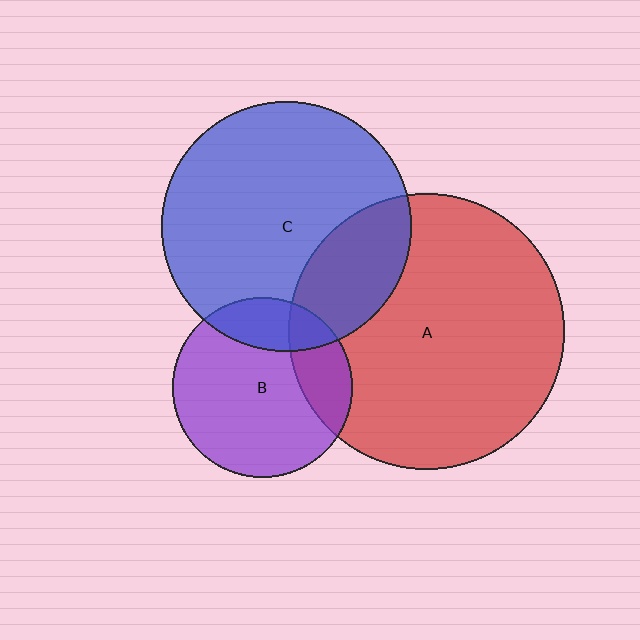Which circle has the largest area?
Circle A (red).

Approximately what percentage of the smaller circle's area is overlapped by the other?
Approximately 20%.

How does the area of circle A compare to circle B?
Approximately 2.3 times.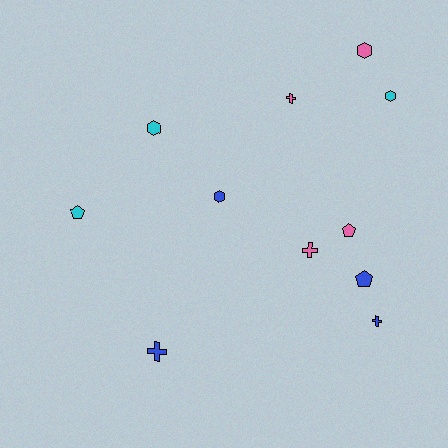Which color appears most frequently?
Pink, with 4 objects.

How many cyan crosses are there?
There are no cyan crosses.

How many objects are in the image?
There are 11 objects.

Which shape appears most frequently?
Cross, with 4 objects.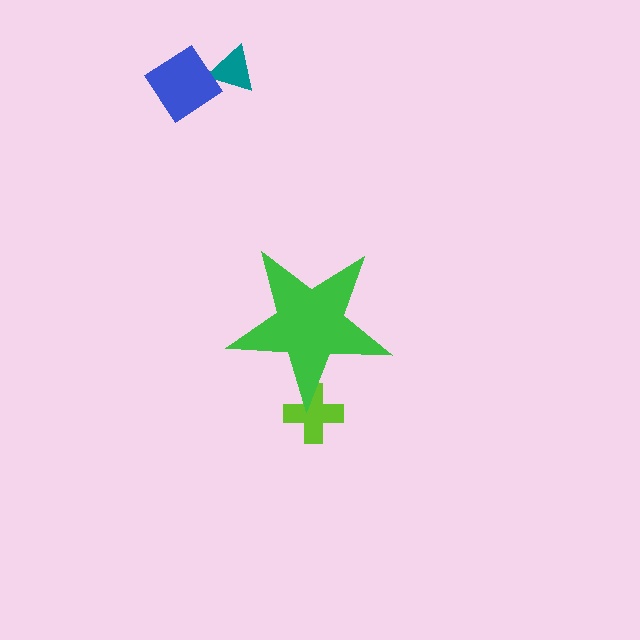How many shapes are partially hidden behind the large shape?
1 shape is partially hidden.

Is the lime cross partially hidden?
Yes, the lime cross is partially hidden behind the green star.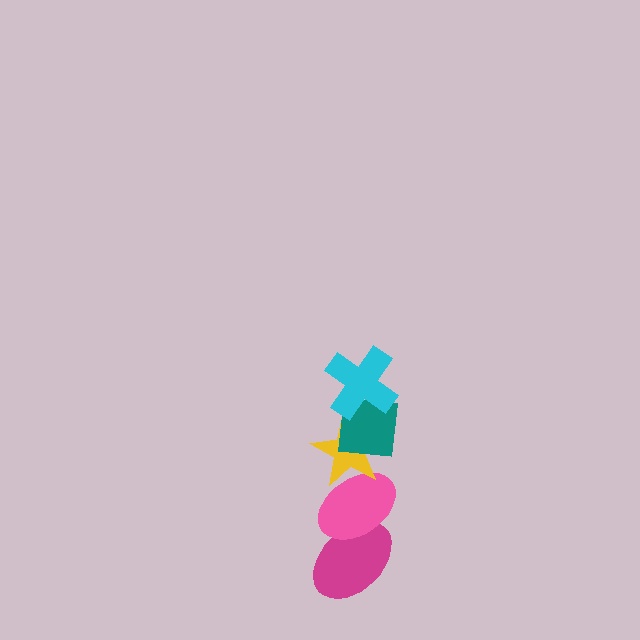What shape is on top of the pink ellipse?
The yellow star is on top of the pink ellipse.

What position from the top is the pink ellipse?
The pink ellipse is 4th from the top.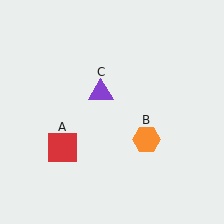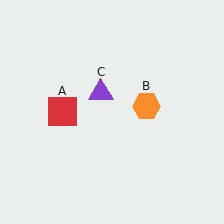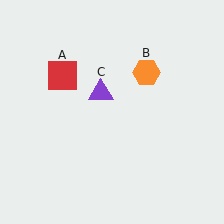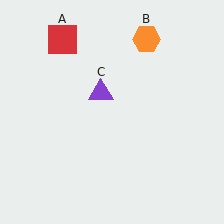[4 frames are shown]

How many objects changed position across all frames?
2 objects changed position: red square (object A), orange hexagon (object B).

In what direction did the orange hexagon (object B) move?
The orange hexagon (object B) moved up.